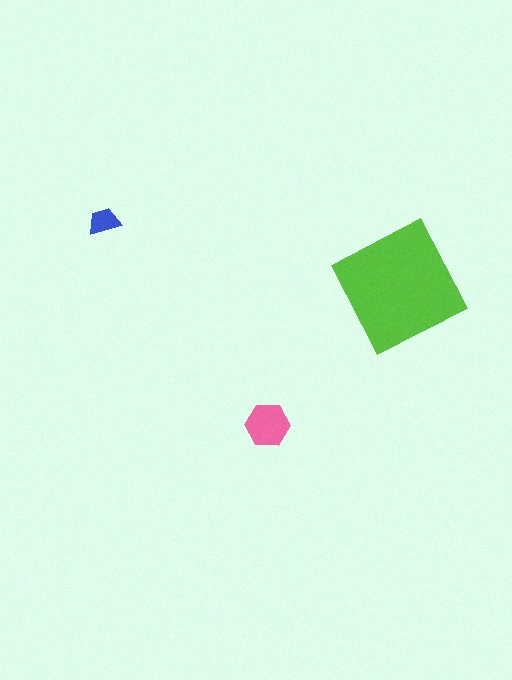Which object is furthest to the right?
The lime square is rightmost.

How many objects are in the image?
There are 3 objects in the image.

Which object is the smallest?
The blue trapezoid.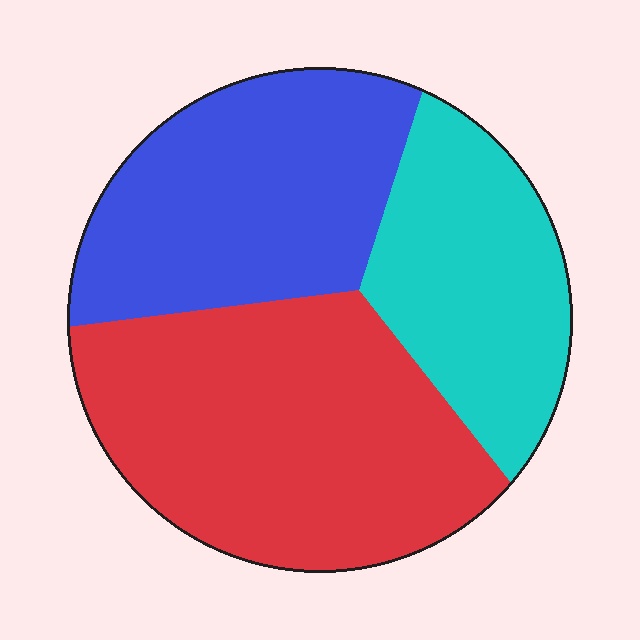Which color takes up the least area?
Cyan, at roughly 25%.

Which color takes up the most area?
Red, at roughly 45%.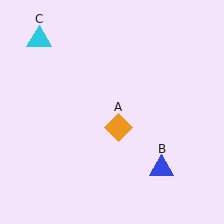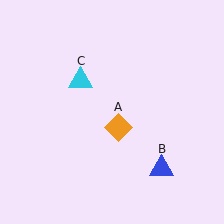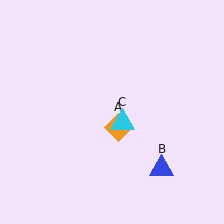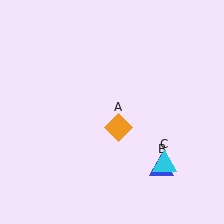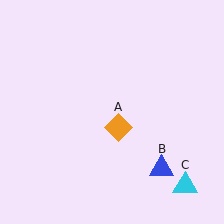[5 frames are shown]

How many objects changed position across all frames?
1 object changed position: cyan triangle (object C).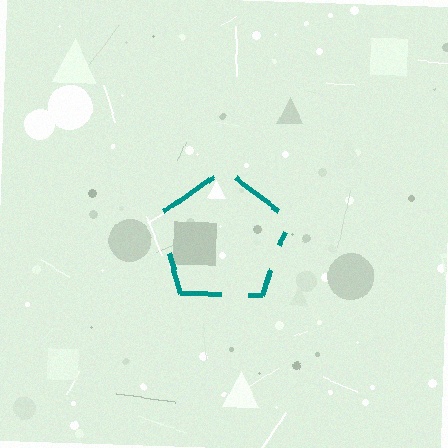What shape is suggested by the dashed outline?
The dashed outline suggests a pentagon.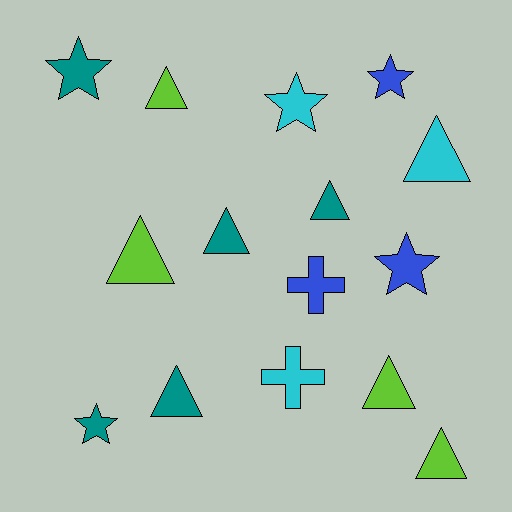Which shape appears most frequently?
Triangle, with 8 objects.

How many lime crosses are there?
There are no lime crosses.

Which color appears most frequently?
Teal, with 5 objects.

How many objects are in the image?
There are 15 objects.